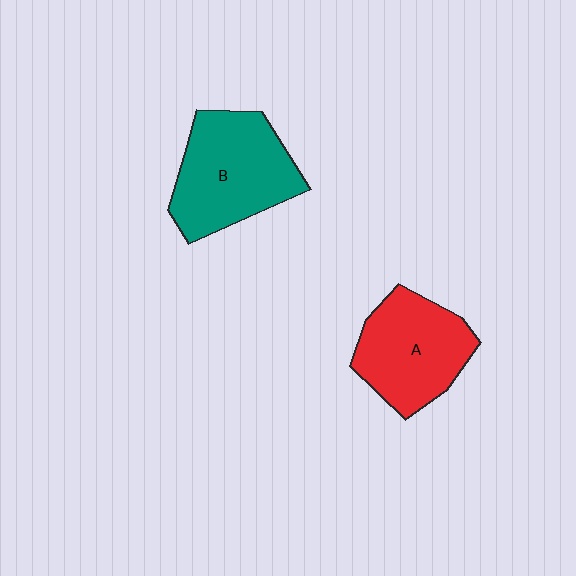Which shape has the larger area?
Shape B (teal).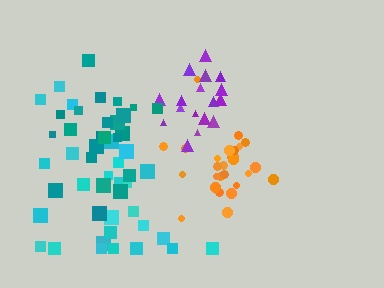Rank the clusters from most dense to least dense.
orange, purple, teal, cyan.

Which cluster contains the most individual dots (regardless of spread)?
Cyan (27).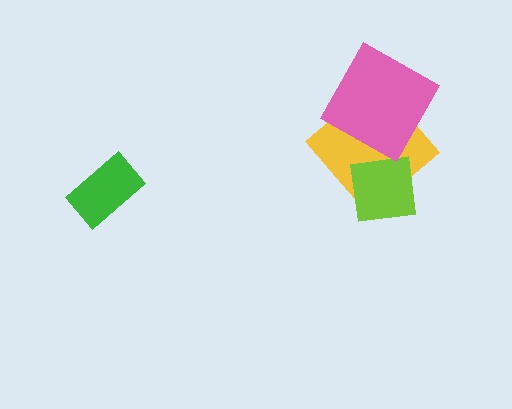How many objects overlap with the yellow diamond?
2 objects overlap with the yellow diamond.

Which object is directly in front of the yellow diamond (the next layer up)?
The lime square is directly in front of the yellow diamond.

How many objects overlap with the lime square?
1 object overlaps with the lime square.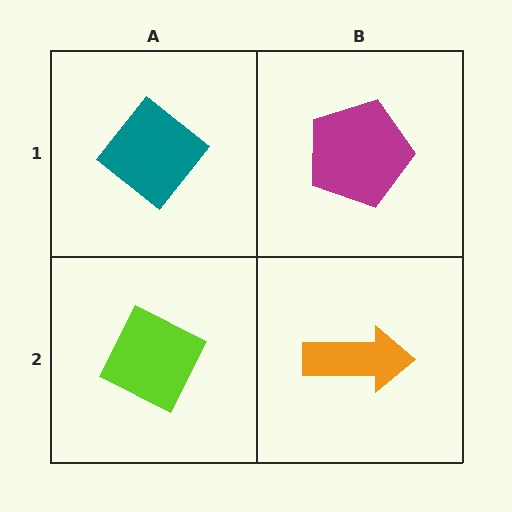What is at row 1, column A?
A teal diamond.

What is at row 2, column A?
A lime diamond.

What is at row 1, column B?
A magenta pentagon.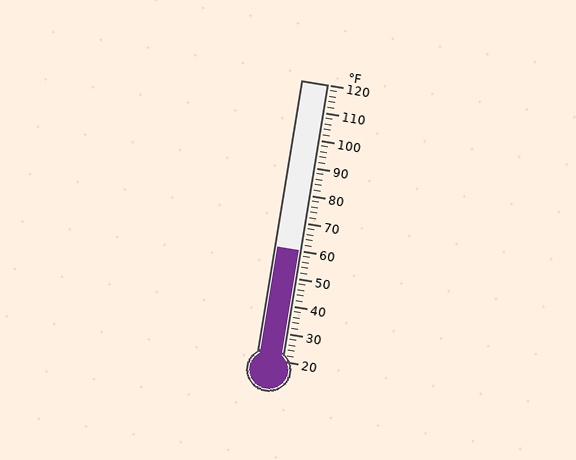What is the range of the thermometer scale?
The thermometer scale ranges from 20°F to 120°F.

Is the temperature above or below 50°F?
The temperature is above 50°F.